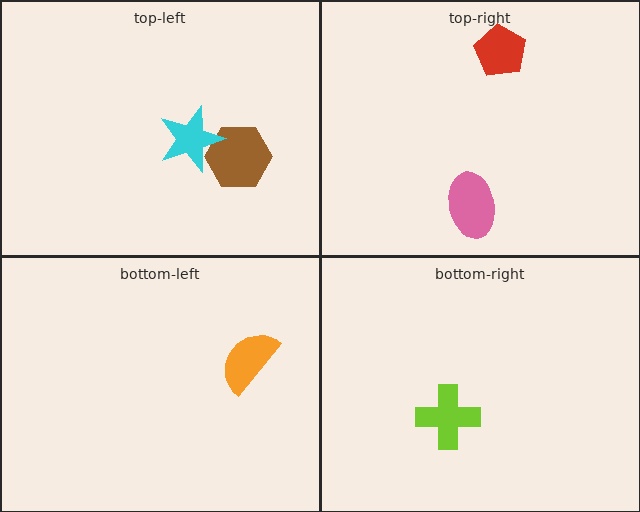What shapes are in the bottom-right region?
The lime cross.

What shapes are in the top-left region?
The brown hexagon, the cyan star.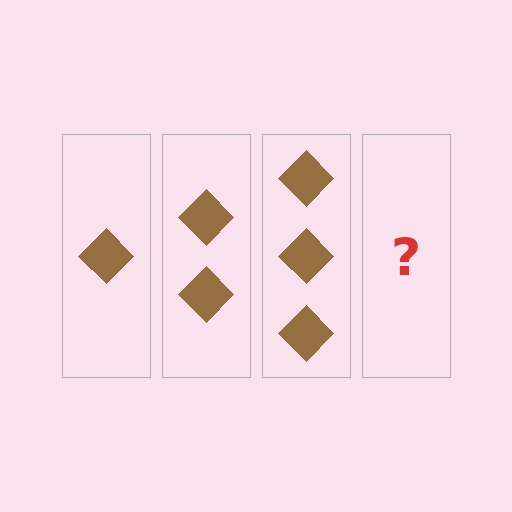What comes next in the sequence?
The next element should be 4 diamonds.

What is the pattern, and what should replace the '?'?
The pattern is that each step adds one more diamond. The '?' should be 4 diamonds.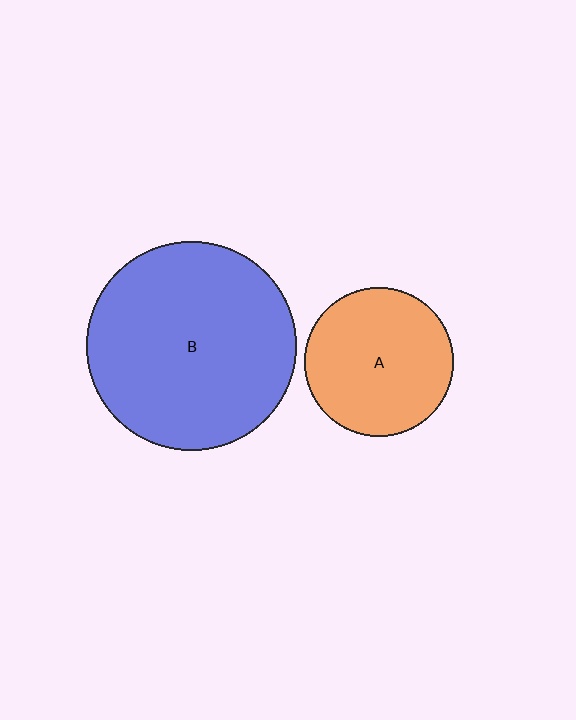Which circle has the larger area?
Circle B (blue).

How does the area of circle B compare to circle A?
Approximately 2.0 times.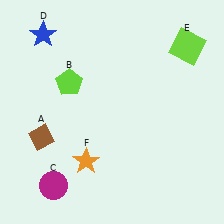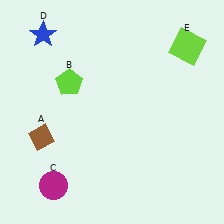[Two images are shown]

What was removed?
The orange star (F) was removed in Image 2.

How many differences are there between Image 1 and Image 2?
There is 1 difference between the two images.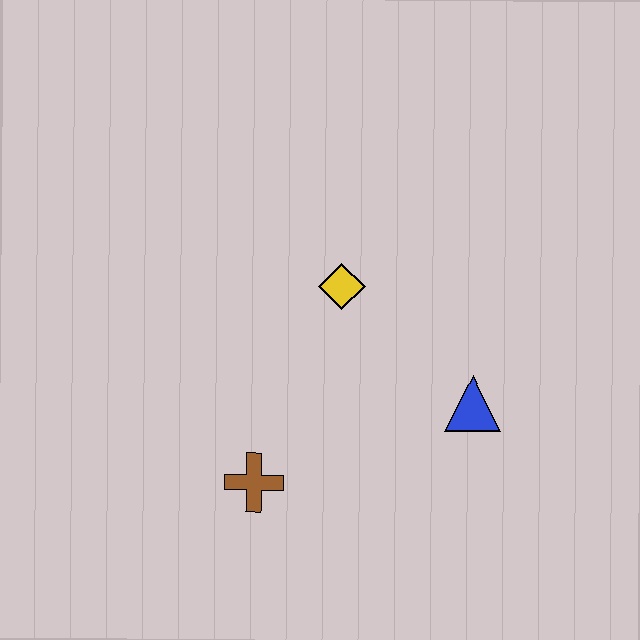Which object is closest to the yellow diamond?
The blue triangle is closest to the yellow diamond.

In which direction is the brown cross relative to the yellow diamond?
The brown cross is below the yellow diamond.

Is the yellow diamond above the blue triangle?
Yes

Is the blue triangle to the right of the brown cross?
Yes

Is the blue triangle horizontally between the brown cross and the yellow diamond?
No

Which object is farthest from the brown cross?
The blue triangle is farthest from the brown cross.